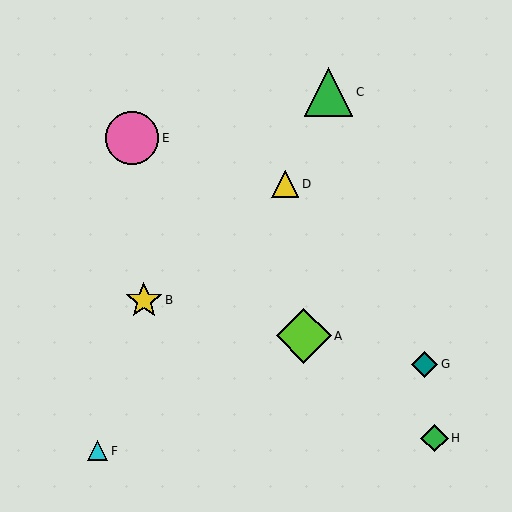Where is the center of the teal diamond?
The center of the teal diamond is at (425, 364).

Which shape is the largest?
The lime diamond (labeled A) is the largest.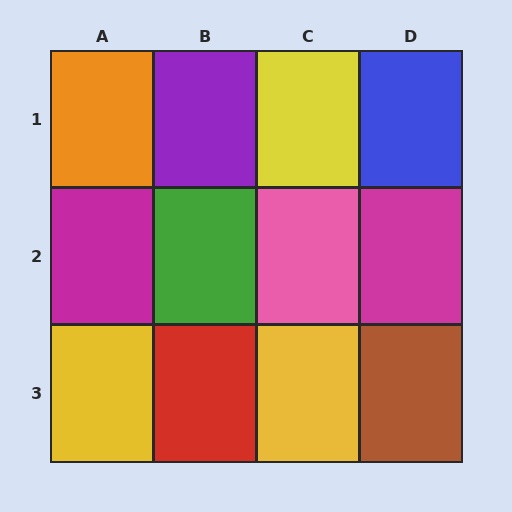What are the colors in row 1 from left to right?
Orange, purple, yellow, blue.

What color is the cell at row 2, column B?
Green.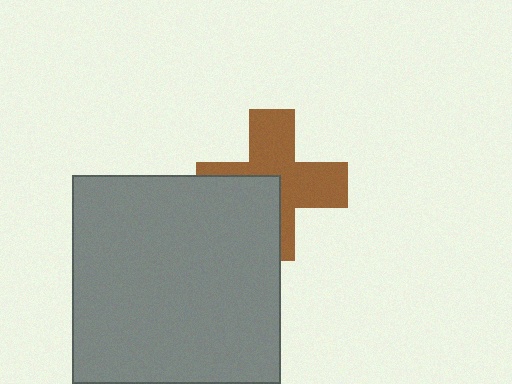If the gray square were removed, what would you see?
You would see the complete brown cross.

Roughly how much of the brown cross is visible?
About half of it is visible (roughly 62%).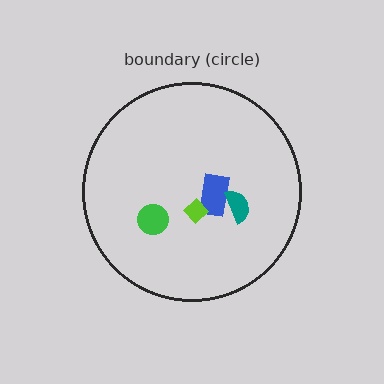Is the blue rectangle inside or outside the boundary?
Inside.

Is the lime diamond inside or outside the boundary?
Inside.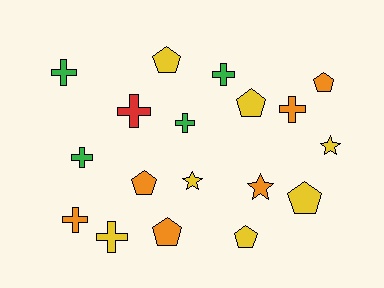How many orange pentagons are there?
There are 3 orange pentagons.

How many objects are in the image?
There are 18 objects.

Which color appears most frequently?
Yellow, with 7 objects.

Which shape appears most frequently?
Cross, with 8 objects.